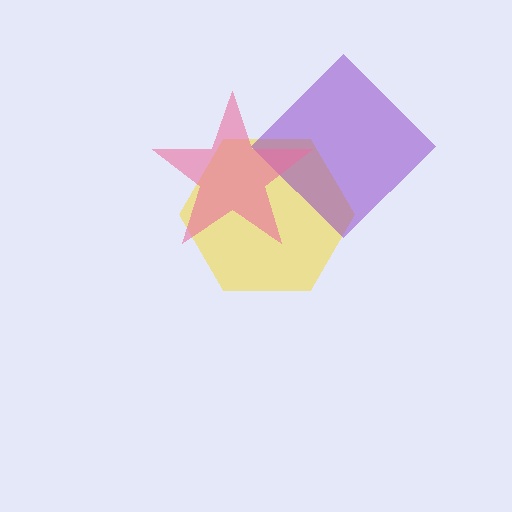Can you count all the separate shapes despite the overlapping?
Yes, there are 3 separate shapes.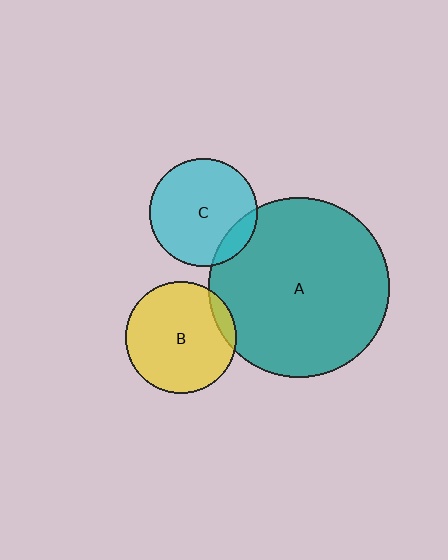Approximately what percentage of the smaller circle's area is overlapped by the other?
Approximately 10%.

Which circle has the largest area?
Circle A (teal).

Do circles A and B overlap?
Yes.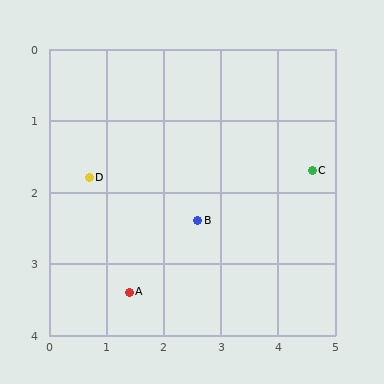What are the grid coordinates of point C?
Point C is at approximately (4.6, 1.7).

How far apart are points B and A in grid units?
Points B and A are about 1.6 grid units apart.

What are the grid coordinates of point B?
Point B is at approximately (2.6, 2.4).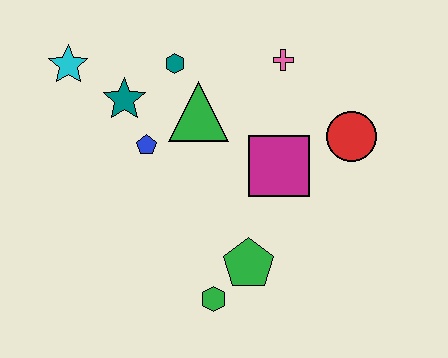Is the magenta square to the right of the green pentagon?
Yes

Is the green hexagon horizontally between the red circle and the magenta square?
No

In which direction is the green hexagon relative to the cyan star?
The green hexagon is below the cyan star.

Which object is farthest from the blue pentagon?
The red circle is farthest from the blue pentagon.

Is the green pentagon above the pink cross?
No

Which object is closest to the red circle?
The magenta square is closest to the red circle.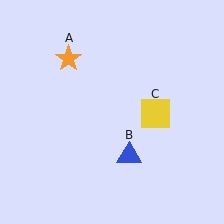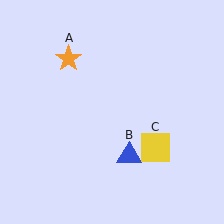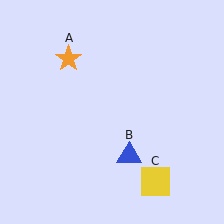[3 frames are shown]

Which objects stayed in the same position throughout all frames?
Orange star (object A) and blue triangle (object B) remained stationary.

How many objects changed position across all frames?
1 object changed position: yellow square (object C).